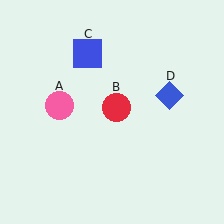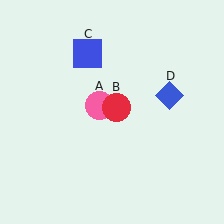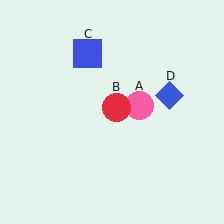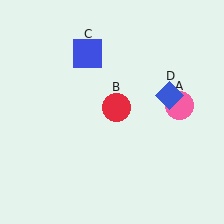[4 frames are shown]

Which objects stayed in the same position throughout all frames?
Red circle (object B) and blue square (object C) and blue diamond (object D) remained stationary.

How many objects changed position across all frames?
1 object changed position: pink circle (object A).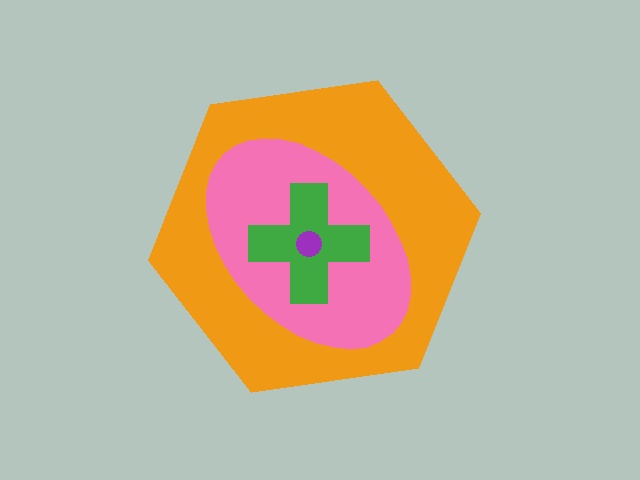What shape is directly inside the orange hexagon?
The pink ellipse.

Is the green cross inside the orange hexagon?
Yes.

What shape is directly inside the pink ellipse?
The green cross.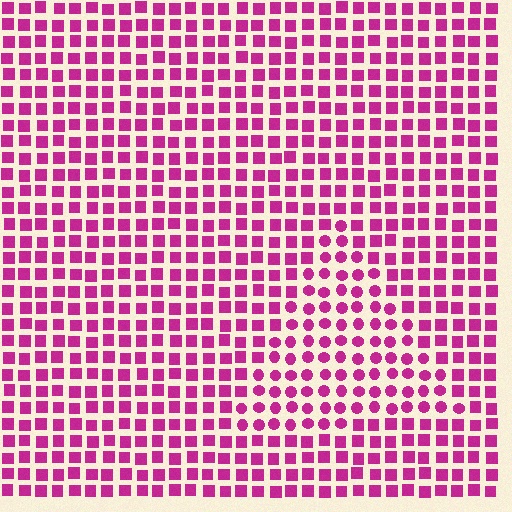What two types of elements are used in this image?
The image uses circles inside the triangle region and squares outside it.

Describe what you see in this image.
The image is filled with small magenta elements arranged in a uniform grid. A triangle-shaped region contains circles, while the surrounding area contains squares. The boundary is defined purely by the change in element shape.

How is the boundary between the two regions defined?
The boundary is defined by a change in element shape: circles inside vs. squares outside. All elements share the same color and spacing.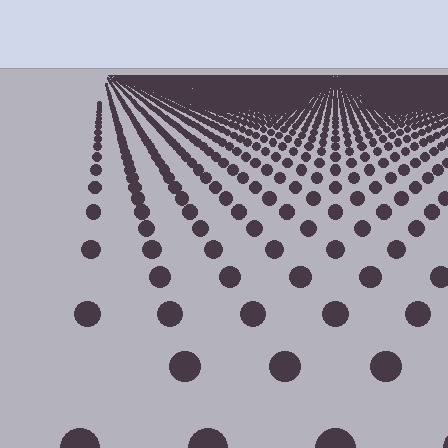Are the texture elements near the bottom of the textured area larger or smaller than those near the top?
Larger. Near the bottom, elements are closer to the viewer and appear at a bigger on-screen size.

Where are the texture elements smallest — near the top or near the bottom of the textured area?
Near the top.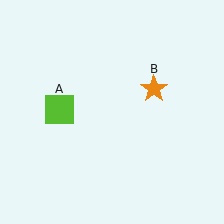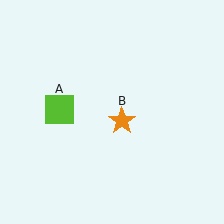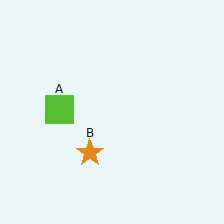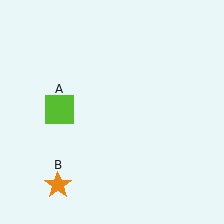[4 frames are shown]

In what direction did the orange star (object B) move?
The orange star (object B) moved down and to the left.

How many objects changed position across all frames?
1 object changed position: orange star (object B).